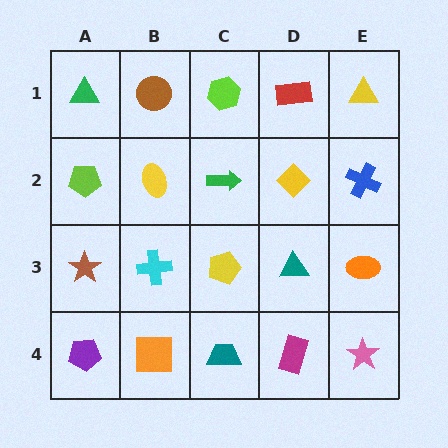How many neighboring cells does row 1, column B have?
3.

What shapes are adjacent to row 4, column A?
A brown star (row 3, column A), an orange square (row 4, column B).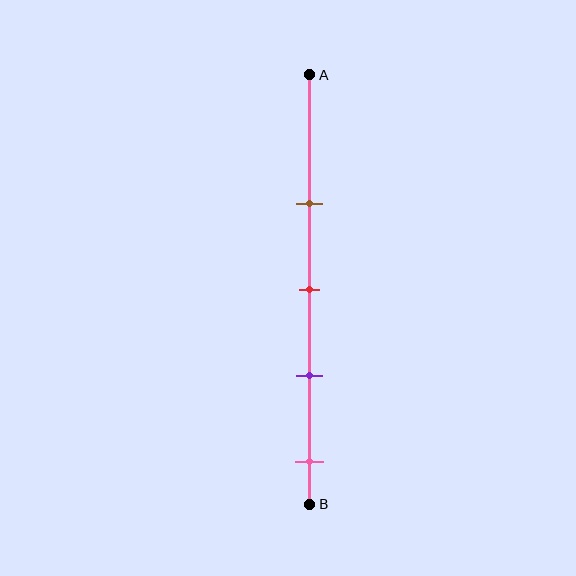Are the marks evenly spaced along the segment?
Yes, the marks are approximately evenly spaced.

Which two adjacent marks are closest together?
The red and purple marks are the closest adjacent pair.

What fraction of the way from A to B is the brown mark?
The brown mark is approximately 30% (0.3) of the way from A to B.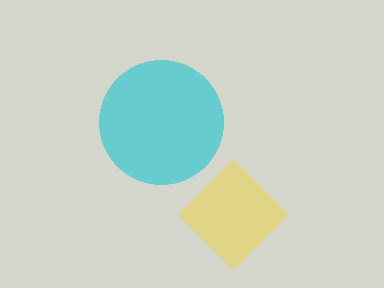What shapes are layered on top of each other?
The layered shapes are: a yellow diamond, a cyan circle.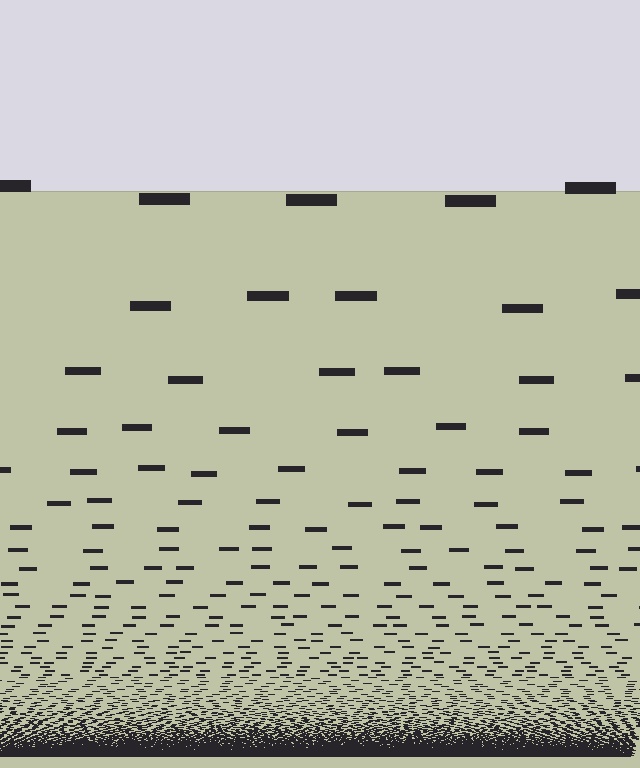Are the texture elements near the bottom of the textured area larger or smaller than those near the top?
Smaller. The gradient is inverted — elements near the bottom are smaller and denser.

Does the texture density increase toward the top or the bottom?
Density increases toward the bottom.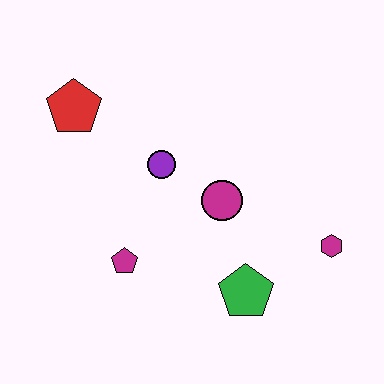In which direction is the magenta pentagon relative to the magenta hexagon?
The magenta pentagon is to the left of the magenta hexagon.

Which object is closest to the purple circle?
The magenta circle is closest to the purple circle.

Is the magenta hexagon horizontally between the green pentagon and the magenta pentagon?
No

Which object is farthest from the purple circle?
The magenta hexagon is farthest from the purple circle.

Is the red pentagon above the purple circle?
Yes